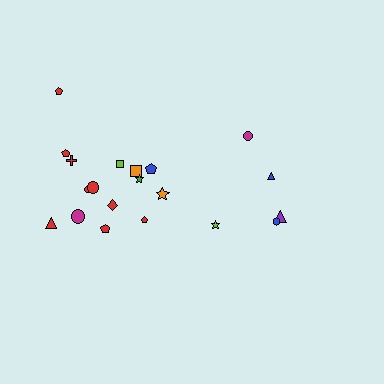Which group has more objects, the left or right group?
The left group.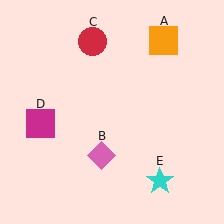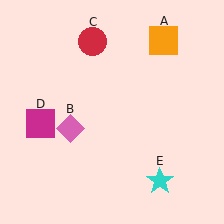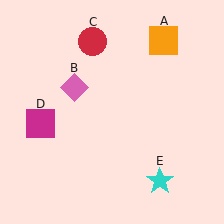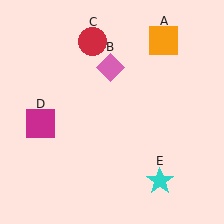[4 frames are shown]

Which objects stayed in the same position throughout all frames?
Orange square (object A) and red circle (object C) and magenta square (object D) and cyan star (object E) remained stationary.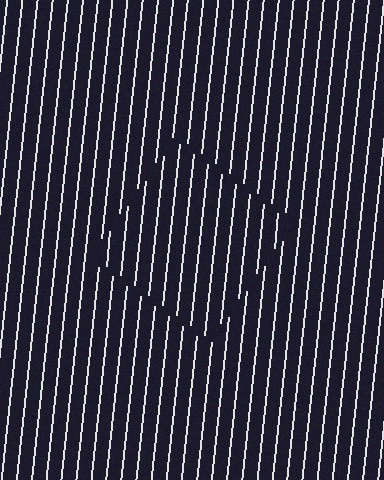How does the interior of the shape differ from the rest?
The interior of the shape contains the same grating, shifted by half a period — the contour is defined by the phase discontinuity where line-ends from the inner and outer gratings abut.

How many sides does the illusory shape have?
4 sides — the line-ends trace a square.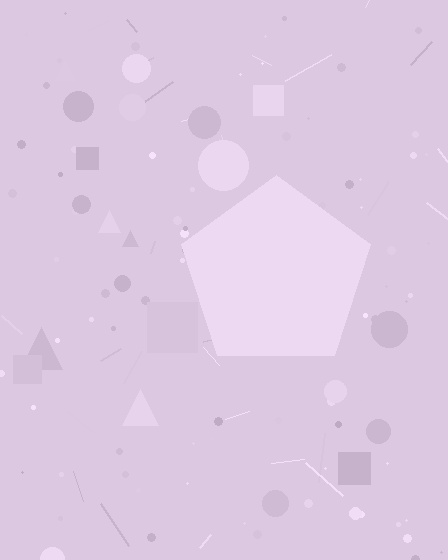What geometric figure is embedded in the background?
A pentagon is embedded in the background.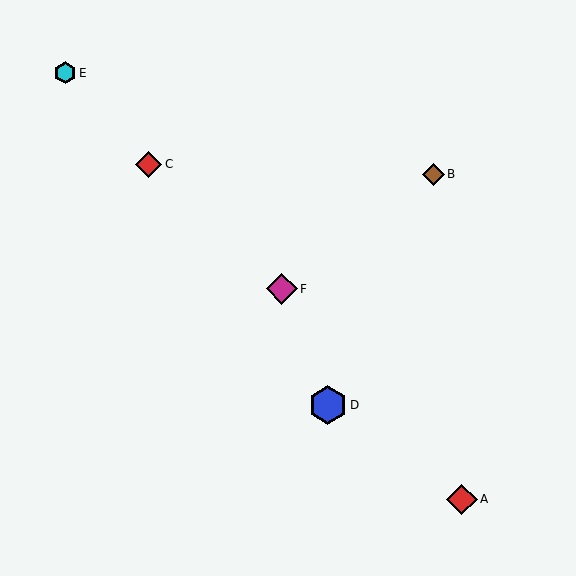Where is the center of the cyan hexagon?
The center of the cyan hexagon is at (65, 73).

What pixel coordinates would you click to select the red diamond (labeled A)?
Click at (462, 499) to select the red diamond A.